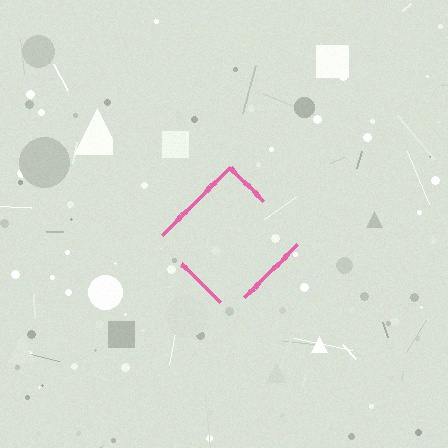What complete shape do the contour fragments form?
The contour fragments form a diamond.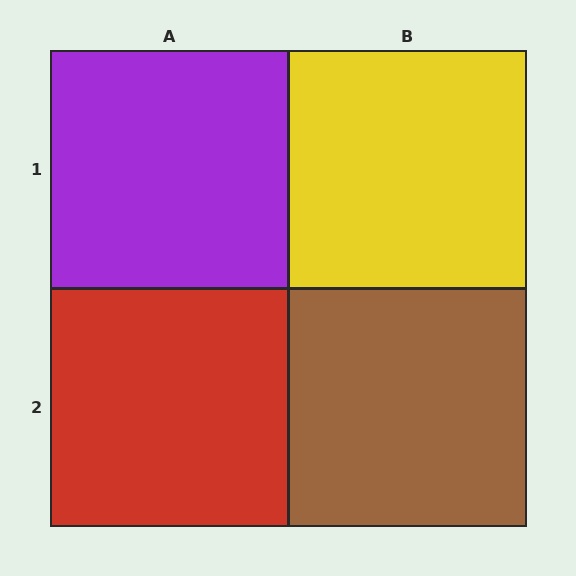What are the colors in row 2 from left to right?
Red, brown.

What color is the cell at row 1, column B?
Yellow.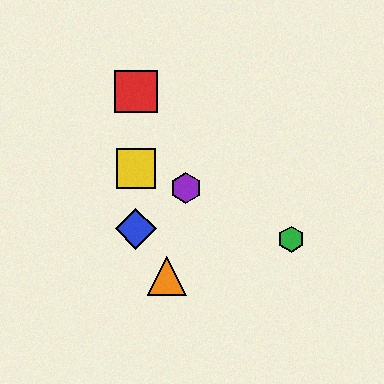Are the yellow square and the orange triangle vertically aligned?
No, the yellow square is at x≈136 and the orange triangle is at x≈167.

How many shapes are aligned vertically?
3 shapes (the red square, the blue diamond, the yellow square) are aligned vertically.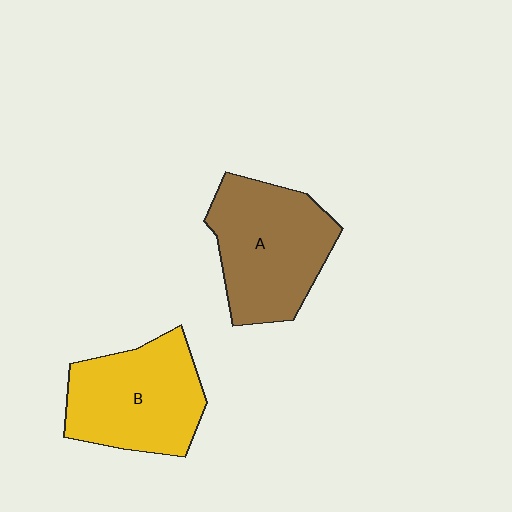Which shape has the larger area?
Shape A (brown).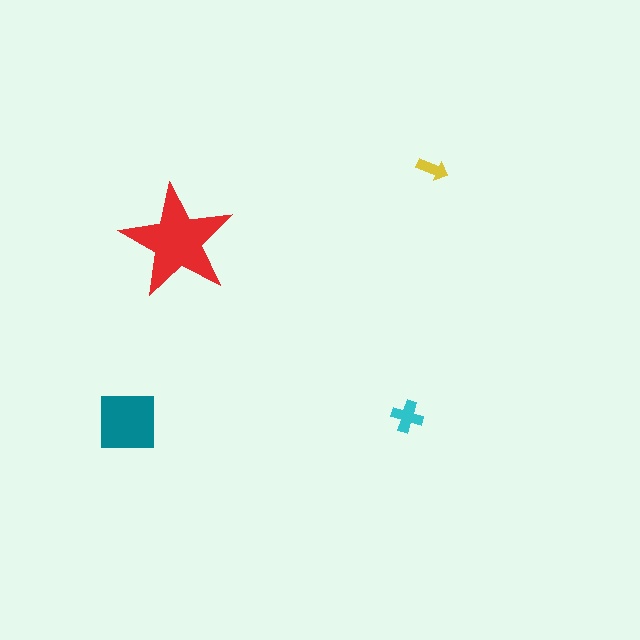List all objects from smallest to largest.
The yellow arrow, the cyan cross, the teal square, the red star.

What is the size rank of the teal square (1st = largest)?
2nd.